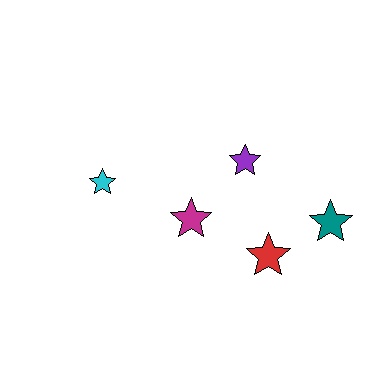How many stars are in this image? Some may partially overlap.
There are 5 stars.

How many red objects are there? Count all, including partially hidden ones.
There is 1 red object.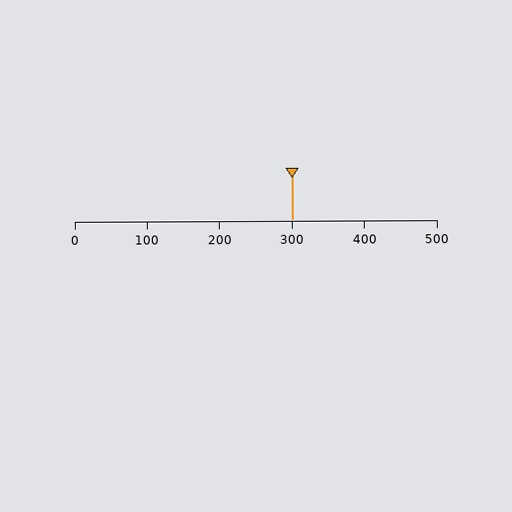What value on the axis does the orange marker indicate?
The marker indicates approximately 300.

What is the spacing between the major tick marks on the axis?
The major ticks are spaced 100 apart.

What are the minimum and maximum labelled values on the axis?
The axis runs from 0 to 500.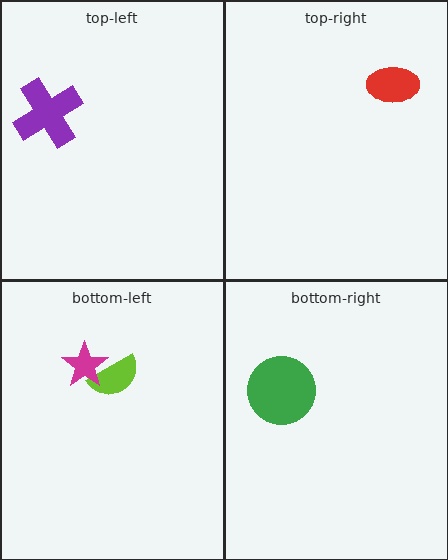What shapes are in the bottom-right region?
The green circle.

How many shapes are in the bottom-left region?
2.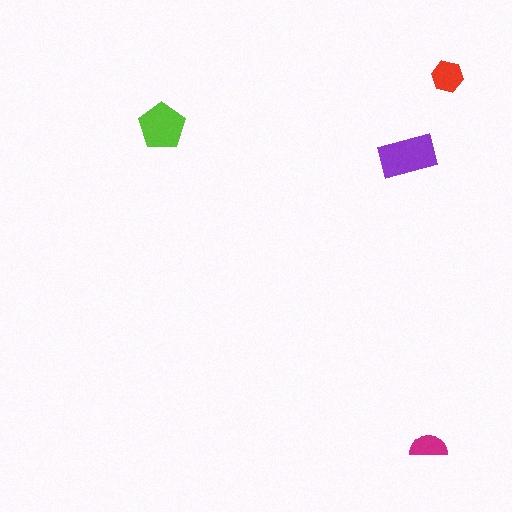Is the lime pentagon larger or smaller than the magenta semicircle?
Larger.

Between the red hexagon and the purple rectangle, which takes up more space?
The purple rectangle.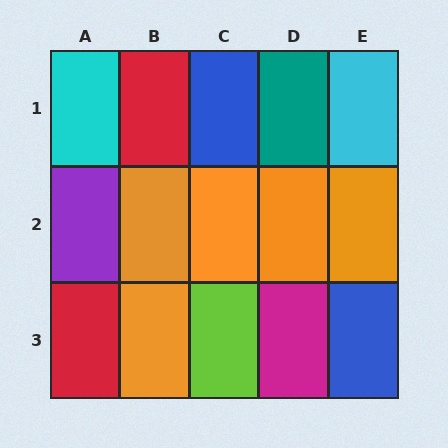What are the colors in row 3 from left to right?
Red, orange, lime, magenta, blue.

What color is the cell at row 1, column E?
Cyan.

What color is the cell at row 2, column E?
Orange.